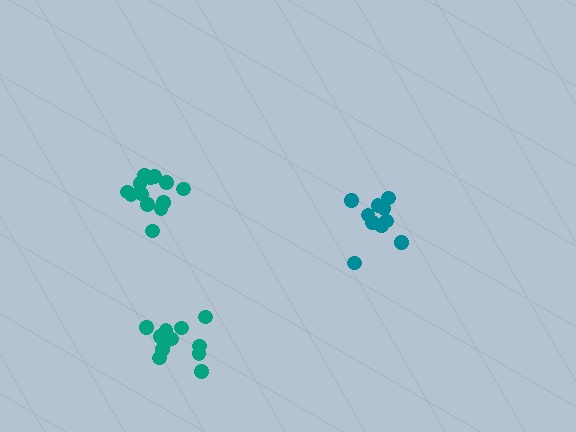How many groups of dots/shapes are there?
There are 3 groups.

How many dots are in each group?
Group 1: 12 dots, Group 2: 10 dots, Group 3: 13 dots (35 total).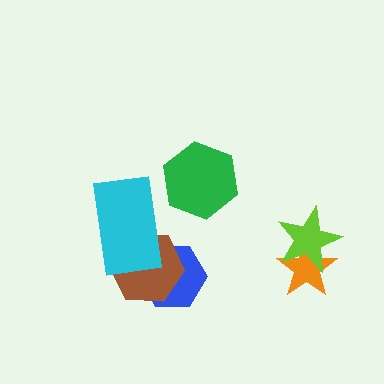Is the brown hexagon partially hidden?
Yes, it is partially covered by another shape.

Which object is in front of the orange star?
The lime star is in front of the orange star.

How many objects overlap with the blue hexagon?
2 objects overlap with the blue hexagon.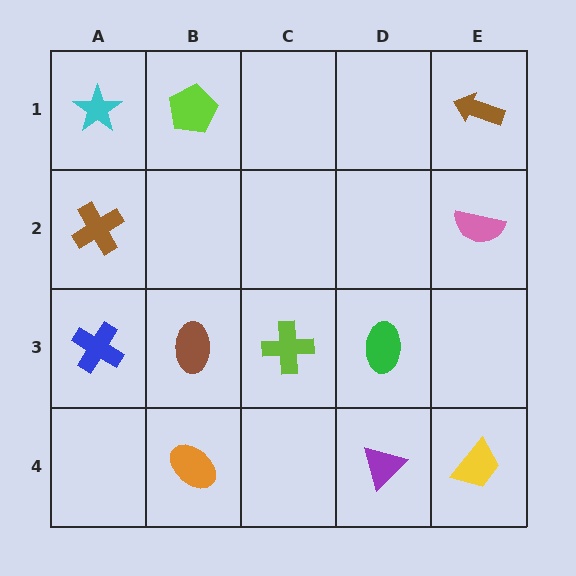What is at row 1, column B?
A lime pentagon.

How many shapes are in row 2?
2 shapes.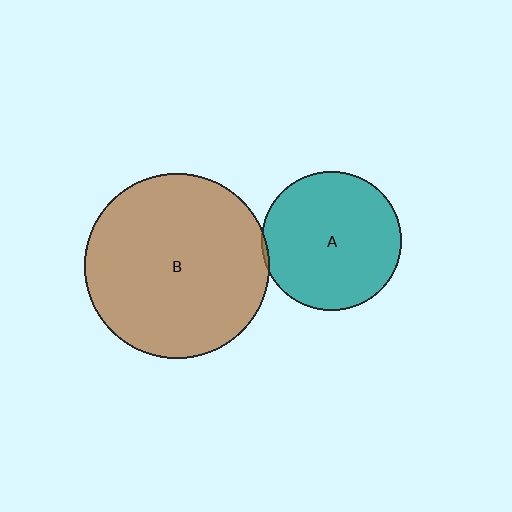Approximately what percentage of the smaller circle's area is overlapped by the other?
Approximately 5%.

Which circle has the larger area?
Circle B (brown).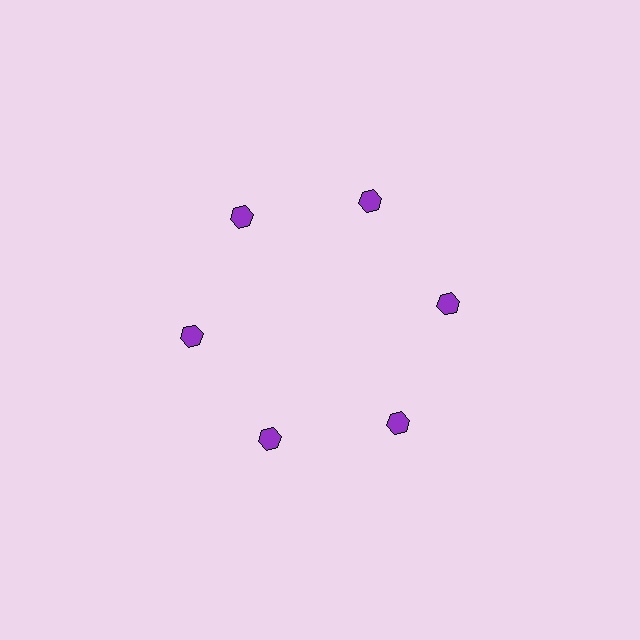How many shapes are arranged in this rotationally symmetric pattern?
There are 6 shapes, arranged in 6 groups of 1.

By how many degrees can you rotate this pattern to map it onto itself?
The pattern maps onto itself every 60 degrees of rotation.